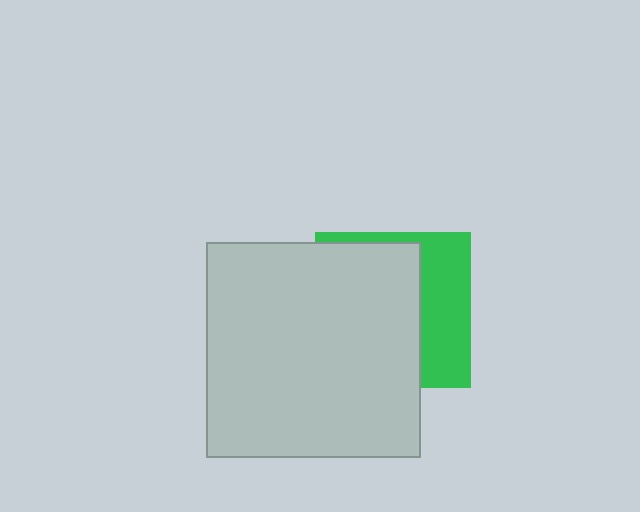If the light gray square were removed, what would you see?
You would see the complete green square.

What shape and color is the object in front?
The object in front is a light gray square.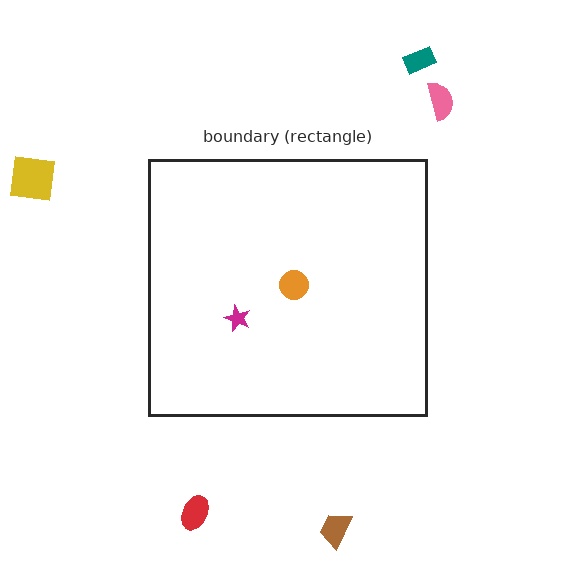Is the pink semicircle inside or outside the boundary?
Outside.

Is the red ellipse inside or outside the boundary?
Outside.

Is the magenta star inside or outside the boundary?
Inside.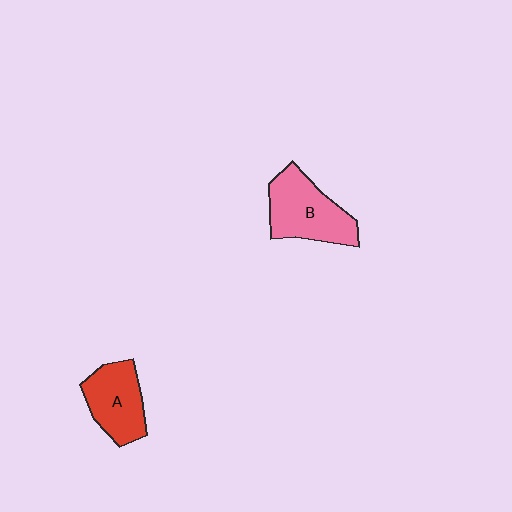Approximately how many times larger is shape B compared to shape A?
Approximately 1.2 times.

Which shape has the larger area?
Shape B (pink).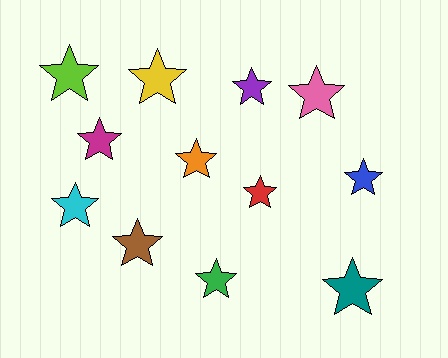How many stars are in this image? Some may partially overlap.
There are 12 stars.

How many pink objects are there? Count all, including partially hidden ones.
There is 1 pink object.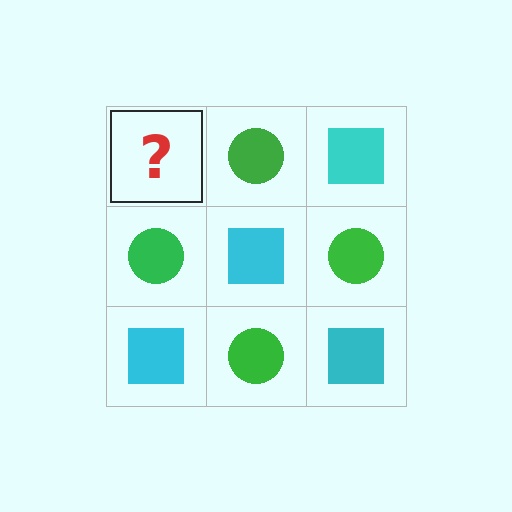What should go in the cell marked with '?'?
The missing cell should contain a cyan square.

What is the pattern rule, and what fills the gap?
The rule is that it alternates cyan square and green circle in a checkerboard pattern. The gap should be filled with a cyan square.